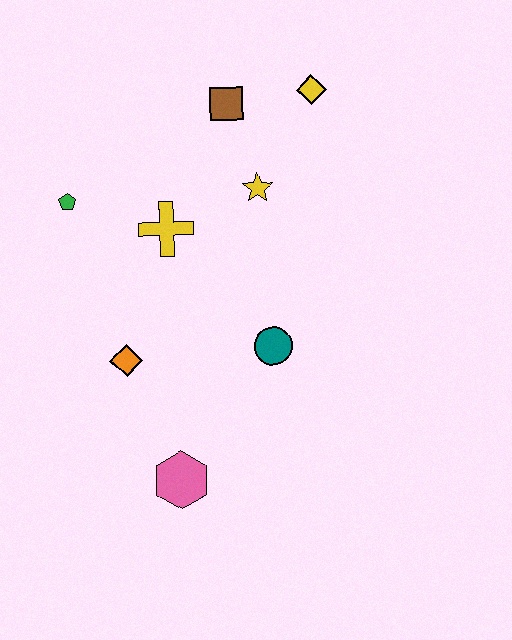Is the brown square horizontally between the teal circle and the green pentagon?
Yes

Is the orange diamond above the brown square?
No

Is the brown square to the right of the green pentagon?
Yes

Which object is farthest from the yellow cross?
The pink hexagon is farthest from the yellow cross.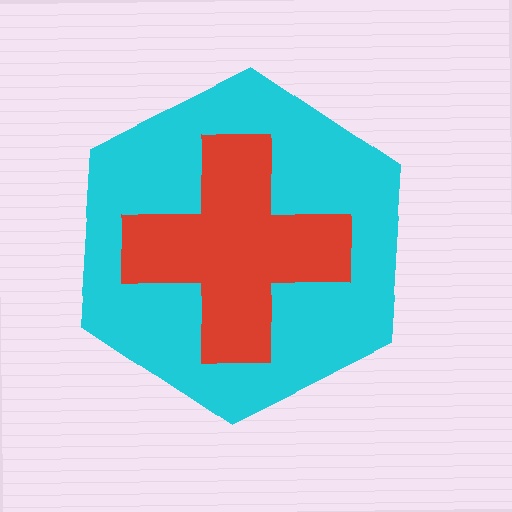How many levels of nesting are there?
2.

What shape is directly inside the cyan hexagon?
The red cross.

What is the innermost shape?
The red cross.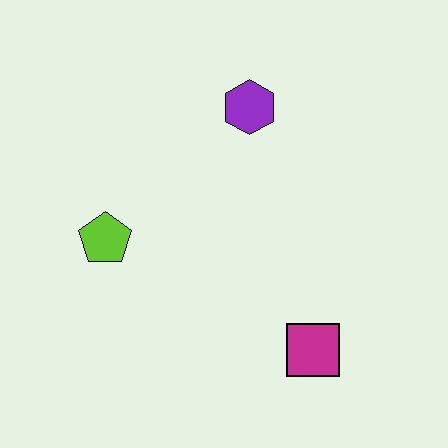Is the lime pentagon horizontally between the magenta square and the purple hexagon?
No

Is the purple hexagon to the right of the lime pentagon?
Yes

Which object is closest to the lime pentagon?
The purple hexagon is closest to the lime pentagon.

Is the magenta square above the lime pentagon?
No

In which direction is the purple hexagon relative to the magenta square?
The purple hexagon is above the magenta square.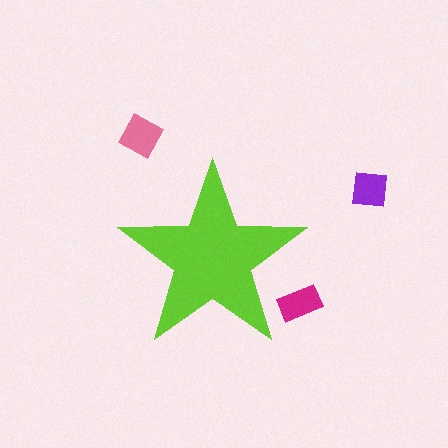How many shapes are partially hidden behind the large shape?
1 shape is partially hidden.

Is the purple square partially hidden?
No, the purple square is fully visible.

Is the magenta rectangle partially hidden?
Yes, the magenta rectangle is partially hidden behind the lime star.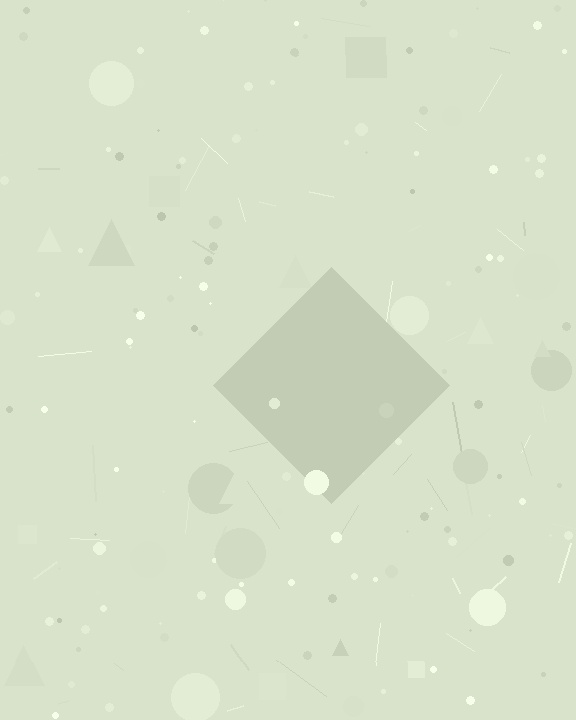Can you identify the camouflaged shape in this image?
The camouflaged shape is a diamond.